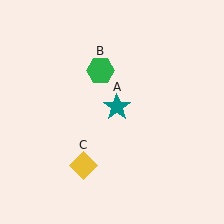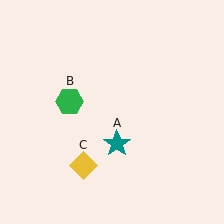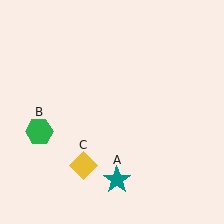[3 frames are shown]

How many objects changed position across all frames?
2 objects changed position: teal star (object A), green hexagon (object B).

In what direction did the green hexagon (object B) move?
The green hexagon (object B) moved down and to the left.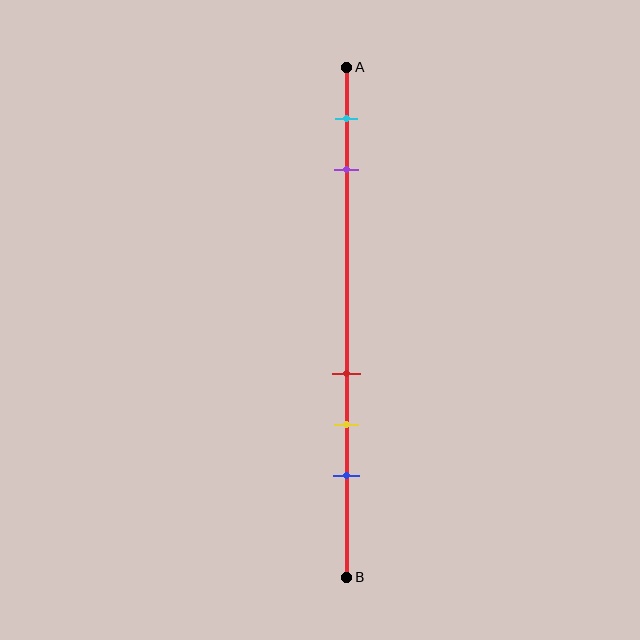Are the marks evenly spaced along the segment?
No, the marks are not evenly spaced.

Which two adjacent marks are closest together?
The red and yellow marks are the closest adjacent pair.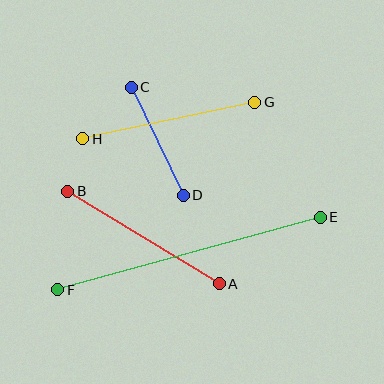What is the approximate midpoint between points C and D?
The midpoint is at approximately (157, 141) pixels.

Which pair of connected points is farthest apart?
Points E and F are farthest apart.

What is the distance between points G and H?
The distance is approximately 176 pixels.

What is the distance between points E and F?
The distance is approximately 272 pixels.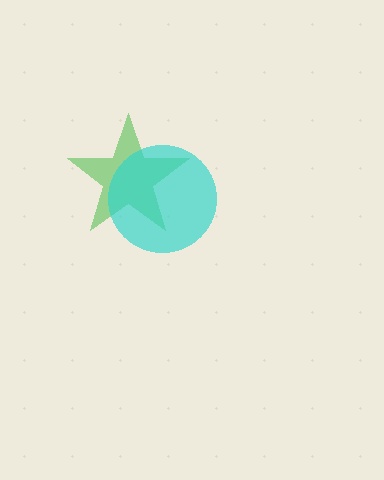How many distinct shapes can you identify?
There are 2 distinct shapes: a green star, a cyan circle.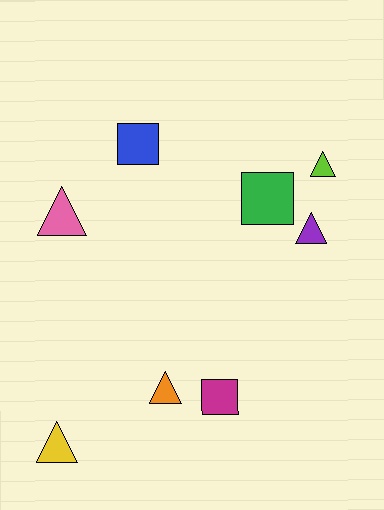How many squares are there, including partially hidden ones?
There are 3 squares.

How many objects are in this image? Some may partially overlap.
There are 8 objects.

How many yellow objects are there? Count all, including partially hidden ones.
There is 1 yellow object.